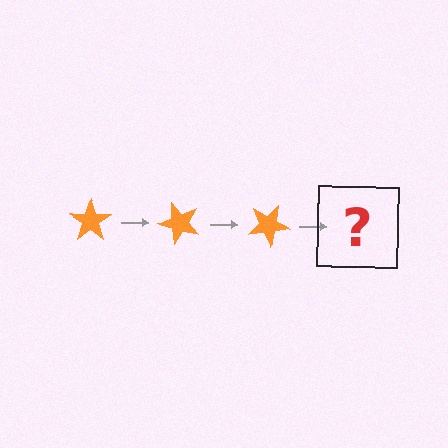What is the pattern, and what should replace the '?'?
The pattern is that the star rotates 50 degrees each step. The '?' should be an orange star rotated 150 degrees.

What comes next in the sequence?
The next element should be an orange star rotated 150 degrees.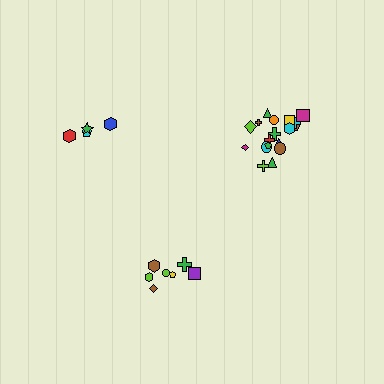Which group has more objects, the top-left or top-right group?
The top-right group.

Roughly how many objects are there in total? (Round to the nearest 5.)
Roughly 30 objects in total.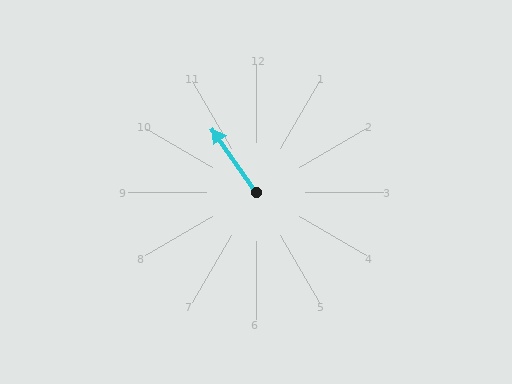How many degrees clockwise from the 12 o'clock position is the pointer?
Approximately 325 degrees.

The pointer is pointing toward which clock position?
Roughly 11 o'clock.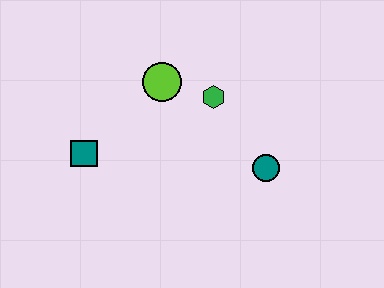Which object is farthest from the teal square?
The teal circle is farthest from the teal square.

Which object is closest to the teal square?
The lime circle is closest to the teal square.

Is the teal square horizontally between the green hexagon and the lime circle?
No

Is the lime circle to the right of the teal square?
Yes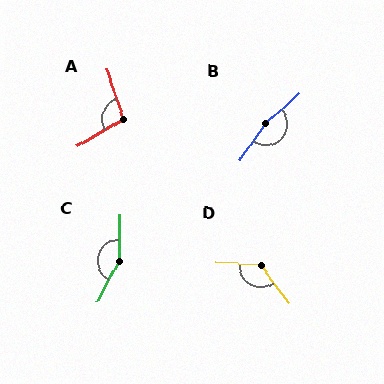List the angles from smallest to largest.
A (102°), D (130°), C (153°), B (166°).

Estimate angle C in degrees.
Approximately 153 degrees.